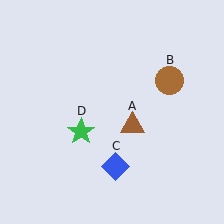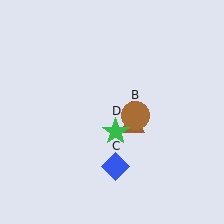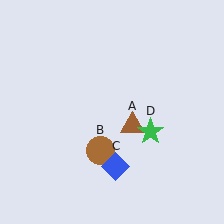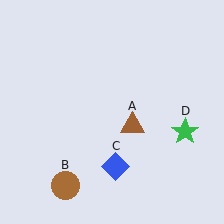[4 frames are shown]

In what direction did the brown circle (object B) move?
The brown circle (object B) moved down and to the left.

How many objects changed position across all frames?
2 objects changed position: brown circle (object B), green star (object D).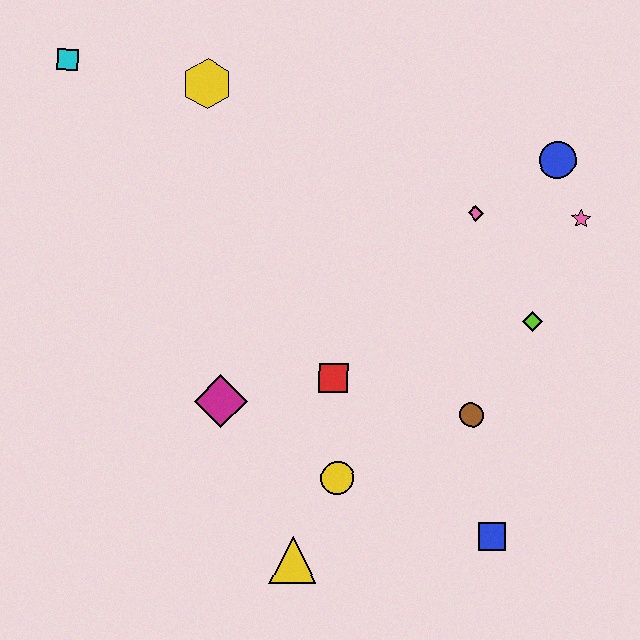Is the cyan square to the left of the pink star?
Yes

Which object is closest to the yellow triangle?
The yellow circle is closest to the yellow triangle.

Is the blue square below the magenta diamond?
Yes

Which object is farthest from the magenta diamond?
The blue circle is farthest from the magenta diamond.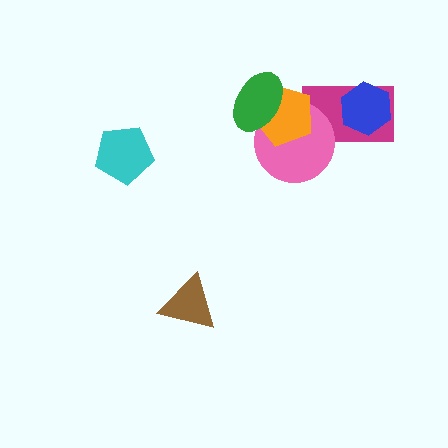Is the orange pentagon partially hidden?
Yes, it is partially covered by another shape.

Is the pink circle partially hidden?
Yes, it is partially covered by another shape.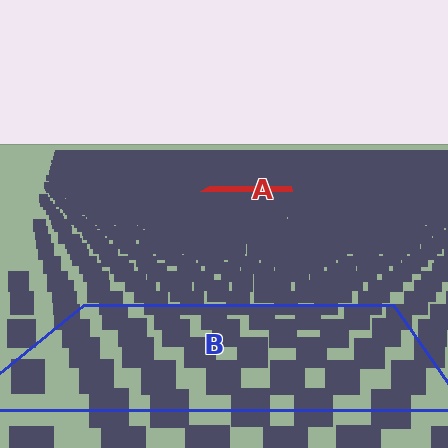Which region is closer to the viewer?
Region B is closer. The texture elements there are larger and more spread out.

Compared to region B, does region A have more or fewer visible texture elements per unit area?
Region A has more texture elements per unit area — they are packed more densely because it is farther away.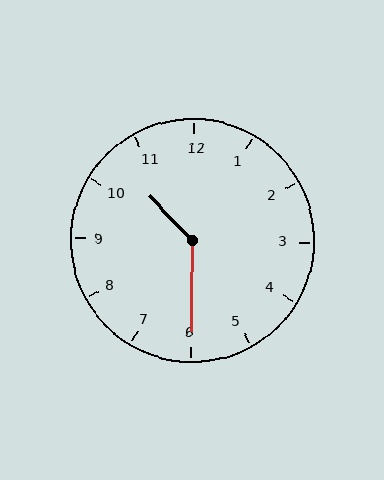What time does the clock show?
10:30.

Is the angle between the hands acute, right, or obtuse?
It is obtuse.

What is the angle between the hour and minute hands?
Approximately 135 degrees.